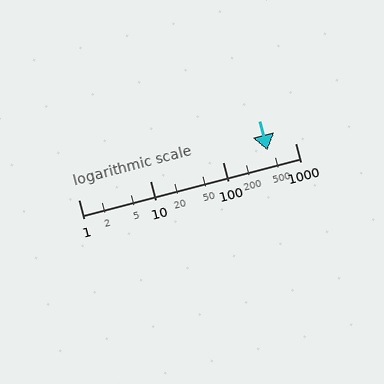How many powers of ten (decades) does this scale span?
The scale spans 3 decades, from 1 to 1000.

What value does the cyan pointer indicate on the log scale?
The pointer indicates approximately 410.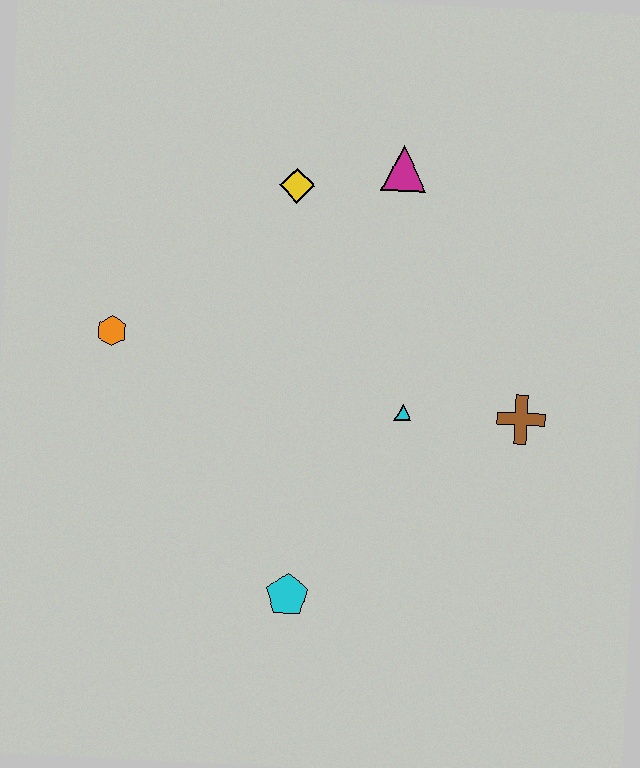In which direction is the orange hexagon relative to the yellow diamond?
The orange hexagon is to the left of the yellow diamond.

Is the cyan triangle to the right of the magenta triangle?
Yes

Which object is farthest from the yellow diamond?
The cyan pentagon is farthest from the yellow diamond.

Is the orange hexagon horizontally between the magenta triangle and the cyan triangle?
No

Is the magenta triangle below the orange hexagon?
No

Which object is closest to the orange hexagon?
The yellow diamond is closest to the orange hexagon.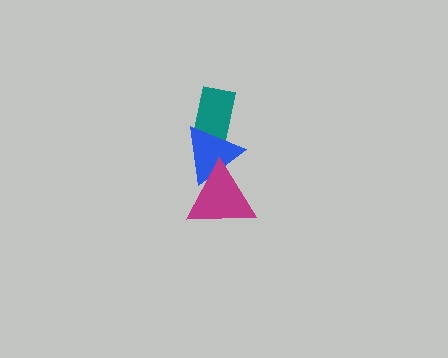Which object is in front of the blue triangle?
The magenta triangle is in front of the blue triangle.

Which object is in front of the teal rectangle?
The blue triangle is in front of the teal rectangle.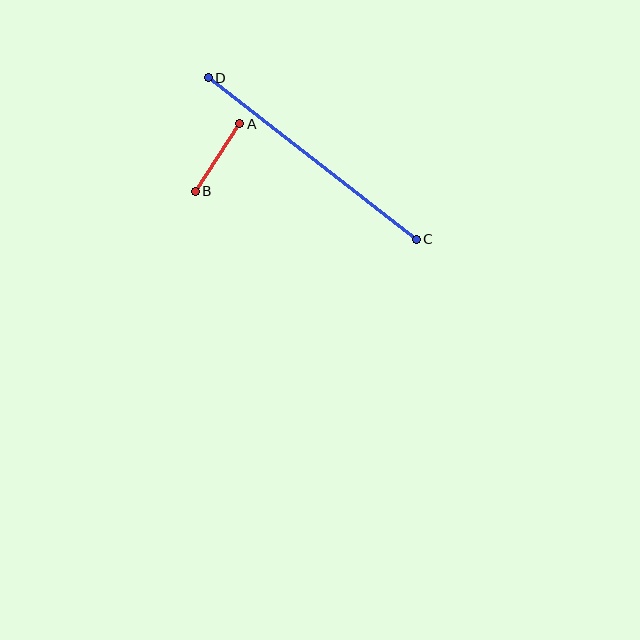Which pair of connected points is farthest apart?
Points C and D are farthest apart.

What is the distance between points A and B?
The distance is approximately 81 pixels.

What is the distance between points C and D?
The distance is approximately 263 pixels.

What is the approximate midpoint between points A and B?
The midpoint is at approximately (217, 158) pixels.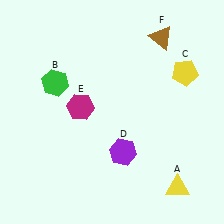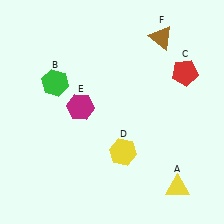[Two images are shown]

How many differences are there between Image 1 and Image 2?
There are 2 differences between the two images.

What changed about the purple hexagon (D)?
In Image 1, D is purple. In Image 2, it changed to yellow.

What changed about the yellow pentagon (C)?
In Image 1, C is yellow. In Image 2, it changed to red.